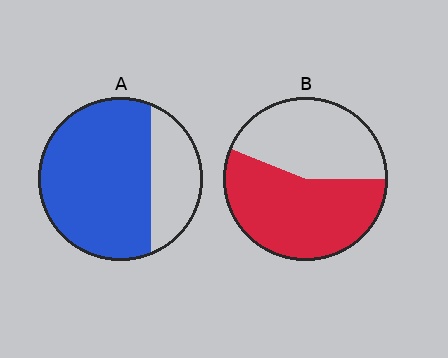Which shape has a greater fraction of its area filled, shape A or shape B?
Shape A.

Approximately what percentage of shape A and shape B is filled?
A is approximately 75% and B is approximately 55%.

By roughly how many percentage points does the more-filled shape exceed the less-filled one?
By roughly 15 percentage points (A over B).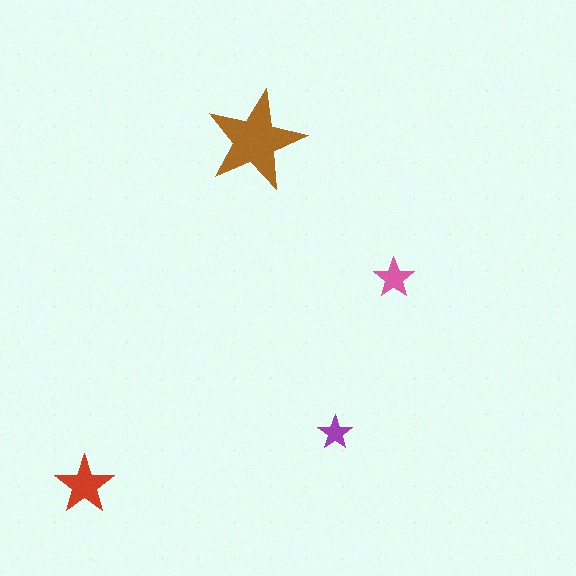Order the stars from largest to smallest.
the brown one, the red one, the pink one, the purple one.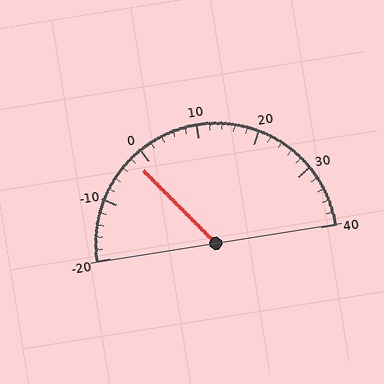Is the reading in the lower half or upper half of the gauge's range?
The reading is in the lower half of the range (-20 to 40).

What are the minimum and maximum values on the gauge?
The gauge ranges from -20 to 40.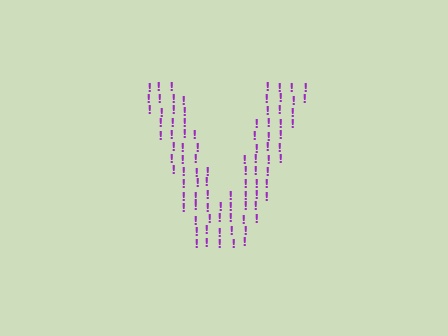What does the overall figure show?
The overall figure shows the letter V.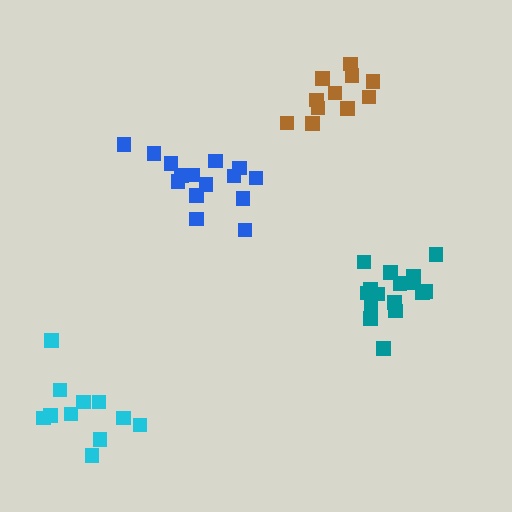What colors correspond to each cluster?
The clusters are colored: blue, brown, cyan, teal.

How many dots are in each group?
Group 1: 15 dots, Group 2: 11 dots, Group 3: 11 dots, Group 4: 16 dots (53 total).